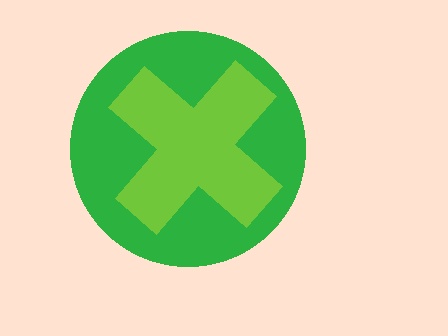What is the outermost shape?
The green circle.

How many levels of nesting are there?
2.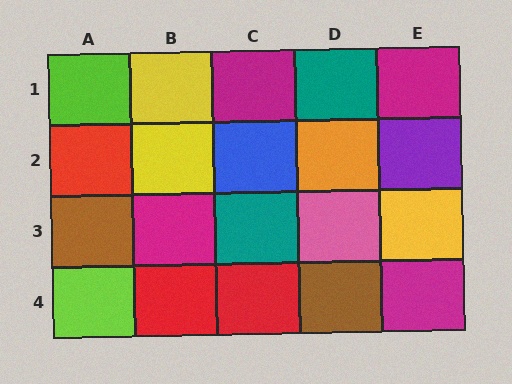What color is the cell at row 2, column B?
Yellow.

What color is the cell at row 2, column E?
Purple.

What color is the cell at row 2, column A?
Red.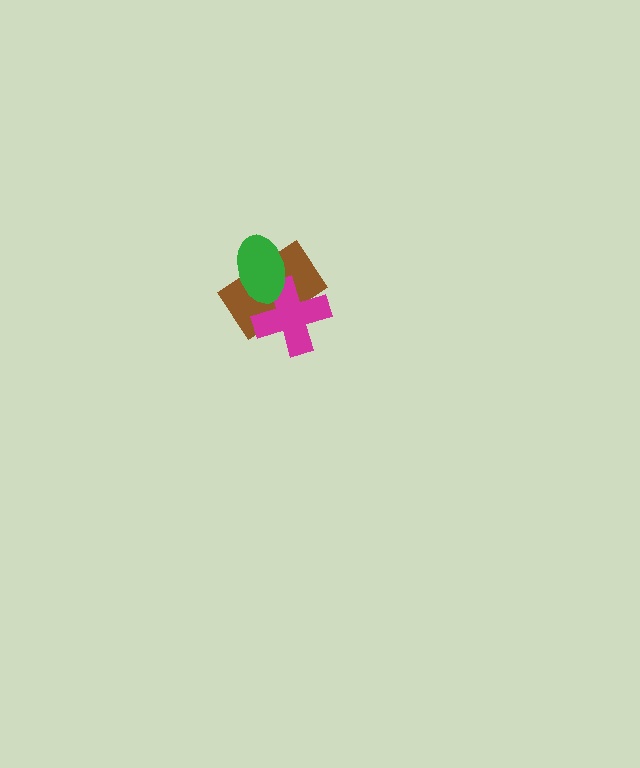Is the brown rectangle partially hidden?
Yes, it is partially covered by another shape.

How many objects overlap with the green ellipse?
2 objects overlap with the green ellipse.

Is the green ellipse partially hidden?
No, no other shape covers it.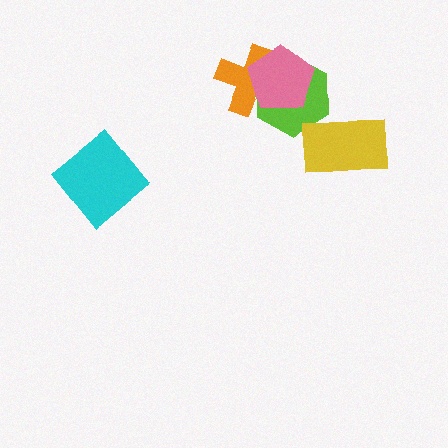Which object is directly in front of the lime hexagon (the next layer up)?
The pink pentagon is directly in front of the lime hexagon.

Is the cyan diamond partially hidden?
No, no other shape covers it.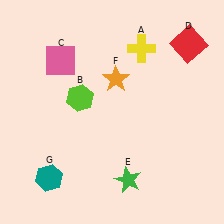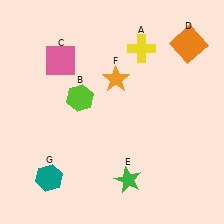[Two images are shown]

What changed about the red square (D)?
In Image 1, D is red. In Image 2, it changed to orange.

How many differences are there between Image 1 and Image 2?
There is 1 difference between the two images.